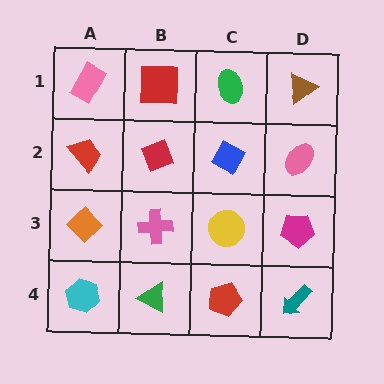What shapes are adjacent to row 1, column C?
A blue diamond (row 2, column C), a red square (row 1, column B), a brown triangle (row 1, column D).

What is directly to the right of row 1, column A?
A red square.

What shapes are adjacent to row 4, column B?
A pink cross (row 3, column B), a cyan hexagon (row 4, column A), a red pentagon (row 4, column C).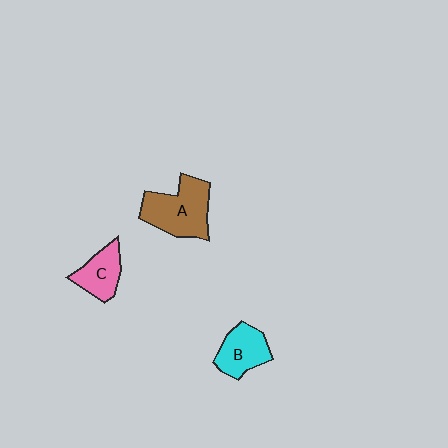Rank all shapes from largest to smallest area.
From largest to smallest: A (brown), B (cyan), C (pink).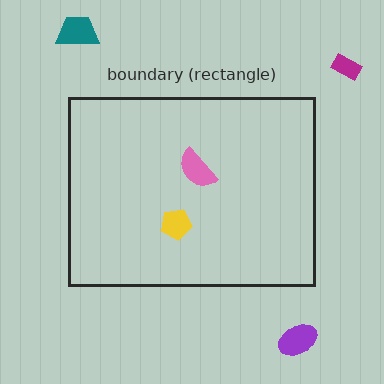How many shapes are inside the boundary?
2 inside, 3 outside.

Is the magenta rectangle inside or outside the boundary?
Outside.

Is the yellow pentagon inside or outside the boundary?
Inside.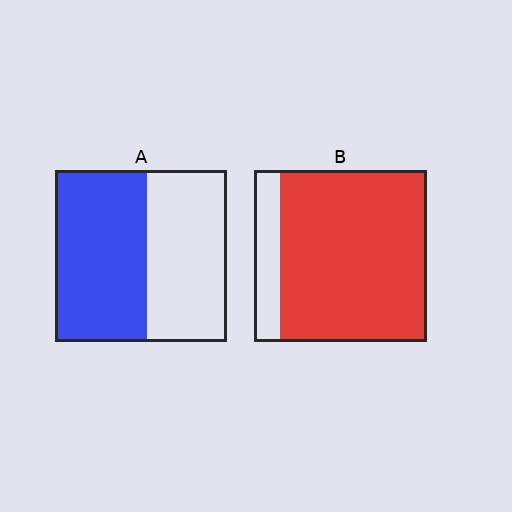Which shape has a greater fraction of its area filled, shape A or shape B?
Shape B.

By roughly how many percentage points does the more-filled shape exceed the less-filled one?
By roughly 30 percentage points (B over A).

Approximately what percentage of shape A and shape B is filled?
A is approximately 55% and B is approximately 85%.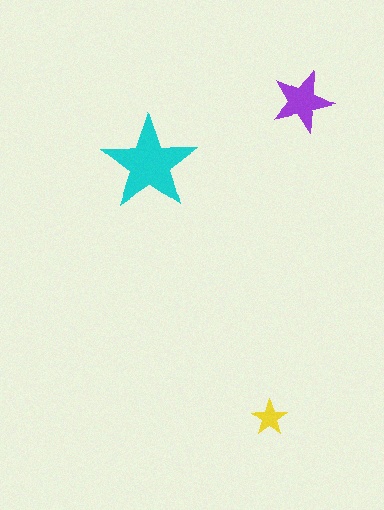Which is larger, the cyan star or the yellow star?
The cyan one.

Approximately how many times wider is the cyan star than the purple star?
About 1.5 times wider.